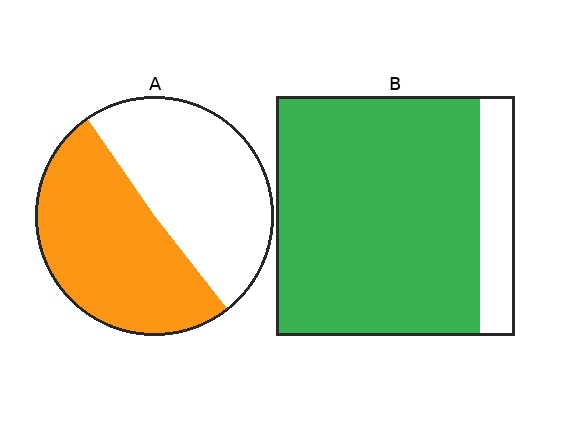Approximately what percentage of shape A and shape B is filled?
A is approximately 50% and B is approximately 85%.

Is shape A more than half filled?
Roughly half.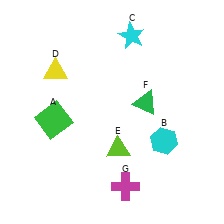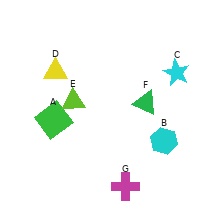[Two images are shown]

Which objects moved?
The objects that moved are: the cyan star (C), the lime triangle (E).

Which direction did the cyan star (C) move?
The cyan star (C) moved right.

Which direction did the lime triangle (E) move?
The lime triangle (E) moved up.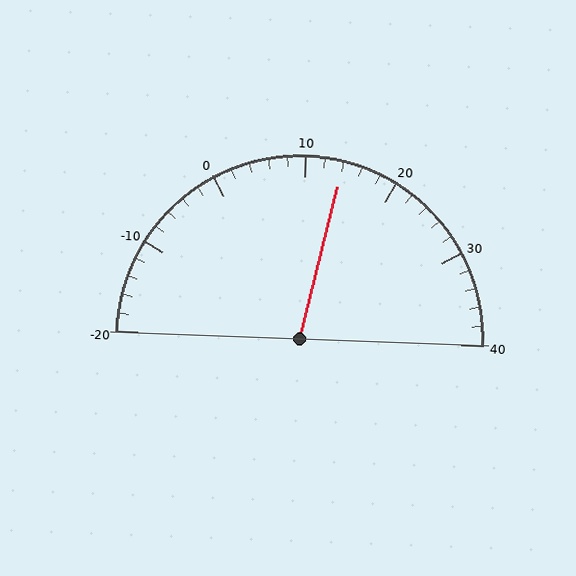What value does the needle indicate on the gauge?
The needle indicates approximately 14.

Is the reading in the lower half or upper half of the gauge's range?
The reading is in the upper half of the range (-20 to 40).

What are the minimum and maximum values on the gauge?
The gauge ranges from -20 to 40.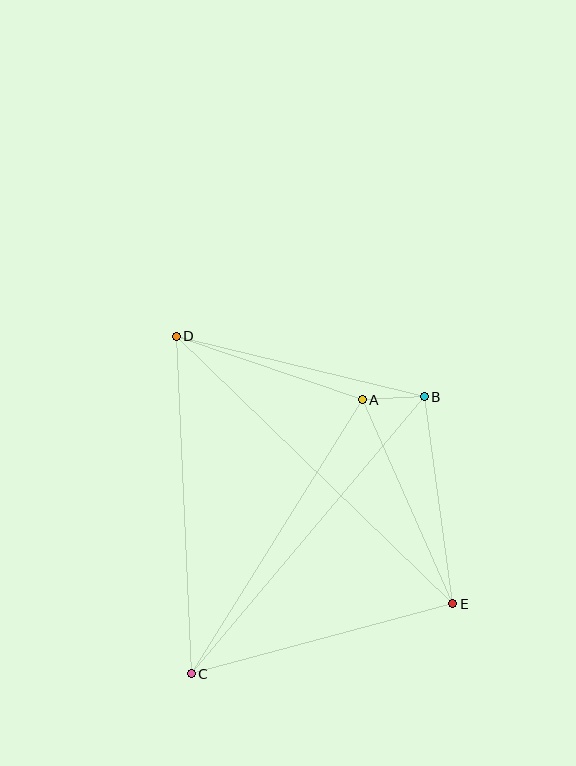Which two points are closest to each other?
Points A and B are closest to each other.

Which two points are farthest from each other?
Points D and E are farthest from each other.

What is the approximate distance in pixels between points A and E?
The distance between A and E is approximately 223 pixels.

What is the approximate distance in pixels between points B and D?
The distance between B and D is approximately 255 pixels.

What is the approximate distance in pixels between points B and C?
The distance between B and C is approximately 362 pixels.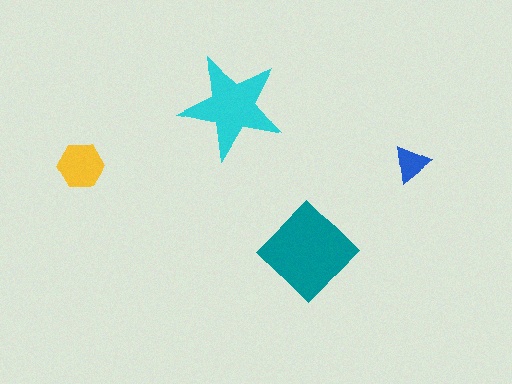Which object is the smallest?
The blue triangle.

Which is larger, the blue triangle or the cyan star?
The cyan star.